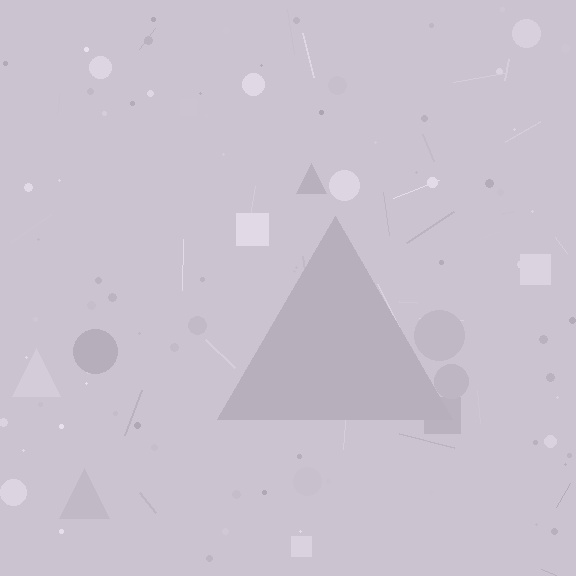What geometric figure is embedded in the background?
A triangle is embedded in the background.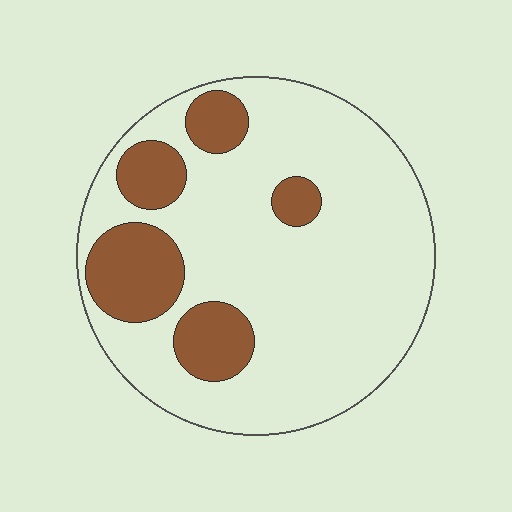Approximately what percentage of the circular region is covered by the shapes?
Approximately 20%.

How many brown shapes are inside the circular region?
5.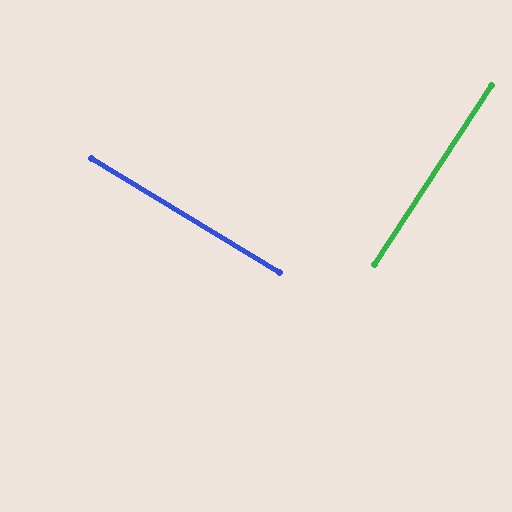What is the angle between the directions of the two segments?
Approximately 88 degrees.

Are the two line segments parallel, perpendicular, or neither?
Perpendicular — they meet at approximately 88°.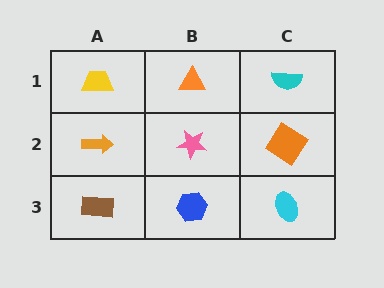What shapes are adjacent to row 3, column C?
An orange diamond (row 2, column C), a blue hexagon (row 3, column B).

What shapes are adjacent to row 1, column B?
A pink star (row 2, column B), a yellow trapezoid (row 1, column A), a cyan semicircle (row 1, column C).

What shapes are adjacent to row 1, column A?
An orange arrow (row 2, column A), an orange triangle (row 1, column B).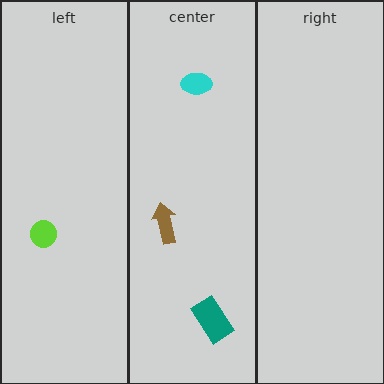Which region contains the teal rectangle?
The center region.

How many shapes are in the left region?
1.